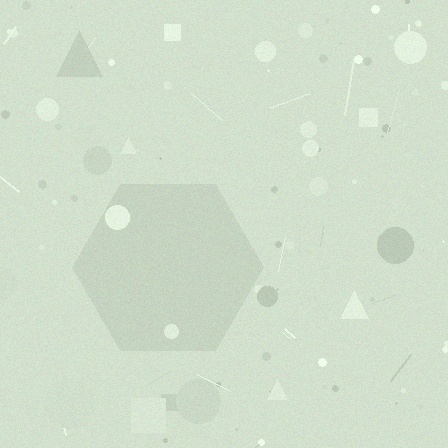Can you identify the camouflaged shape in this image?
The camouflaged shape is a hexagon.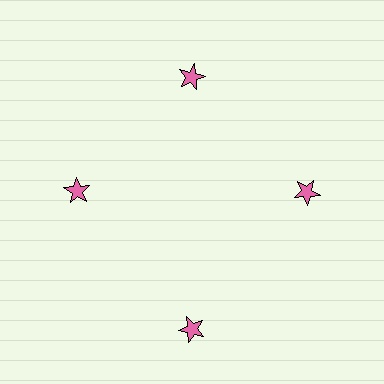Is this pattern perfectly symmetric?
No. The 4 pink stars are arranged in a ring, but one element near the 6 o'clock position is pushed outward from the center, breaking the 4-fold rotational symmetry.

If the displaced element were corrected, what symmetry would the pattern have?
It would have 4-fold rotational symmetry — the pattern would map onto itself every 90 degrees.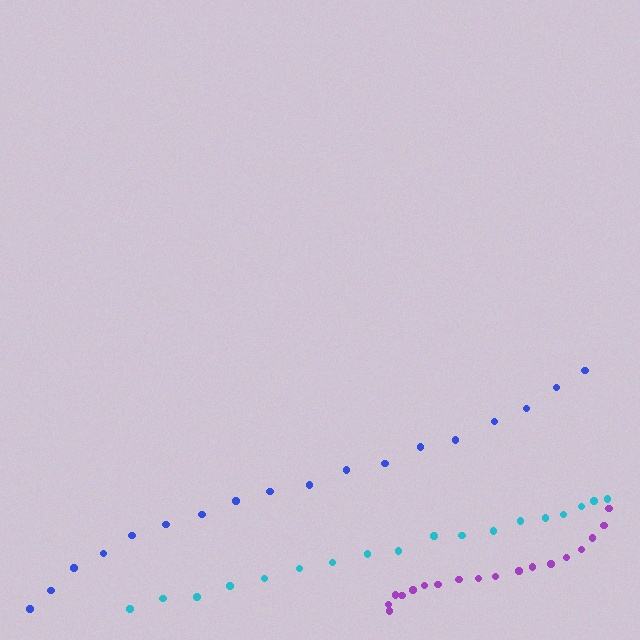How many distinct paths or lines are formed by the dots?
There are 3 distinct paths.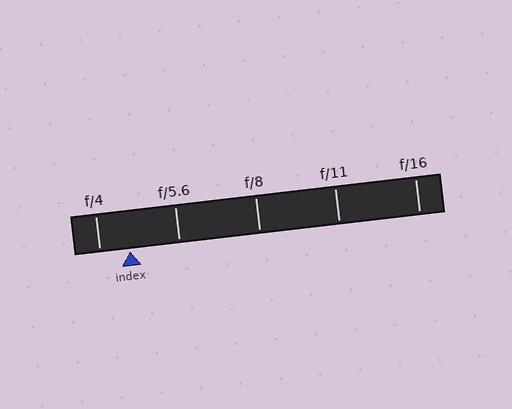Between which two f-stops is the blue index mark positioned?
The index mark is between f/4 and f/5.6.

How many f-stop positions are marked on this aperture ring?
There are 5 f-stop positions marked.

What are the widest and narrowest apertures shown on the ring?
The widest aperture shown is f/4 and the narrowest is f/16.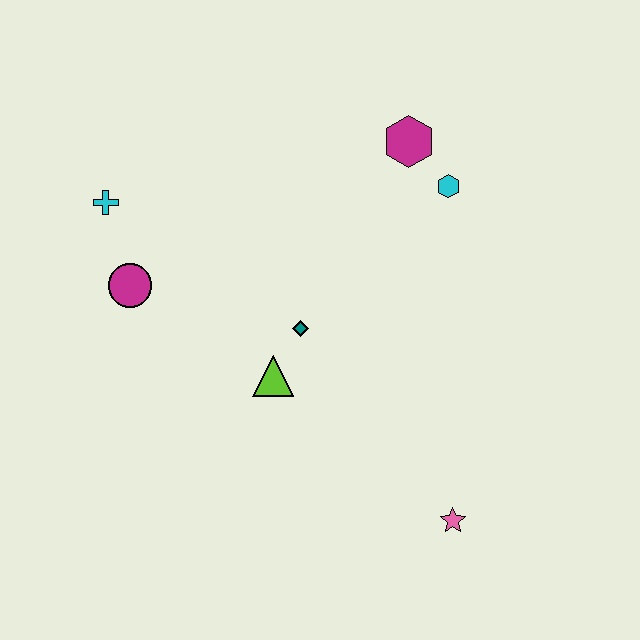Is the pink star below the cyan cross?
Yes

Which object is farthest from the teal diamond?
The pink star is farthest from the teal diamond.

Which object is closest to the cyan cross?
The magenta circle is closest to the cyan cross.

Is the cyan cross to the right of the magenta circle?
No